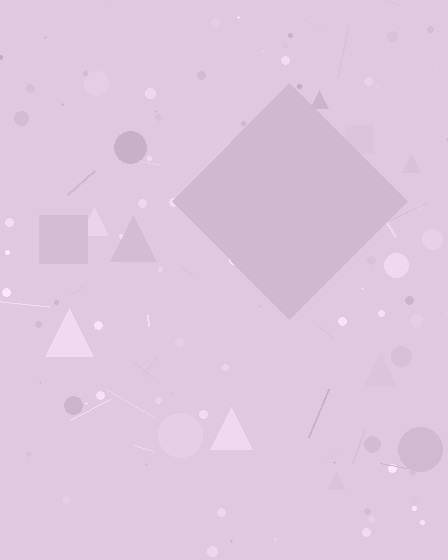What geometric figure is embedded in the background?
A diamond is embedded in the background.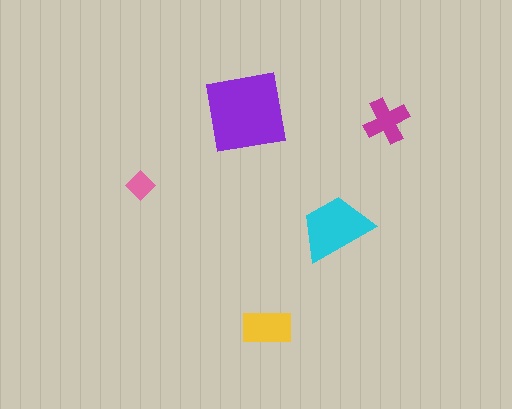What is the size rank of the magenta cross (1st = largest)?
4th.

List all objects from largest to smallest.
The purple square, the cyan trapezoid, the yellow rectangle, the magenta cross, the pink diamond.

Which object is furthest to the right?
The magenta cross is rightmost.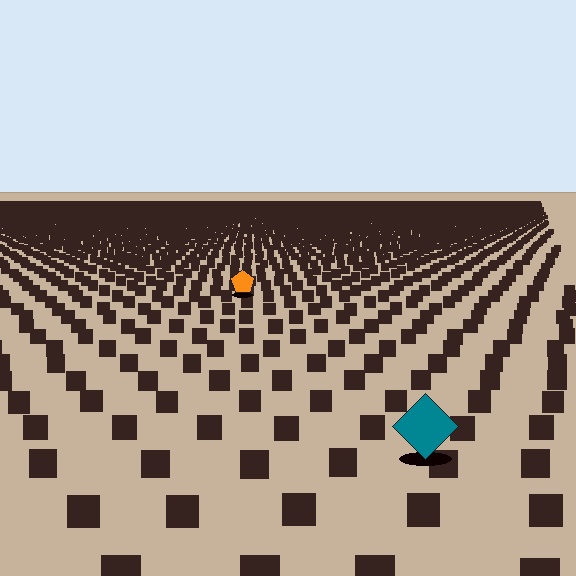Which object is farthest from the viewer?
The orange pentagon is farthest from the viewer. It appears smaller and the ground texture around it is denser.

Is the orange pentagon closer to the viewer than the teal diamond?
No. The teal diamond is closer — you can tell from the texture gradient: the ground texture is coarser near it.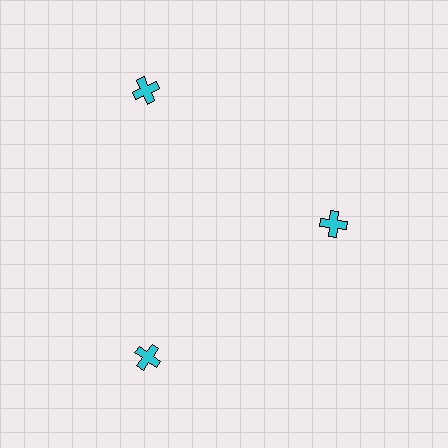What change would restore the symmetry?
The symmetry would be restored by moving it outward, back onto the ring so that all 3 crosses sit at equal angles and equal distance from the center.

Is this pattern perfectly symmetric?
No. The 3 cyan crosses are arranged in a ring, but one element near the 3 o'clock position is pulled inward toward the center, breaking the 3-fold rotational symmetry.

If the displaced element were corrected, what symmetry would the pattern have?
It would have 3-fold rotational symmetry — the pattern would map onto itself every 120 degrees.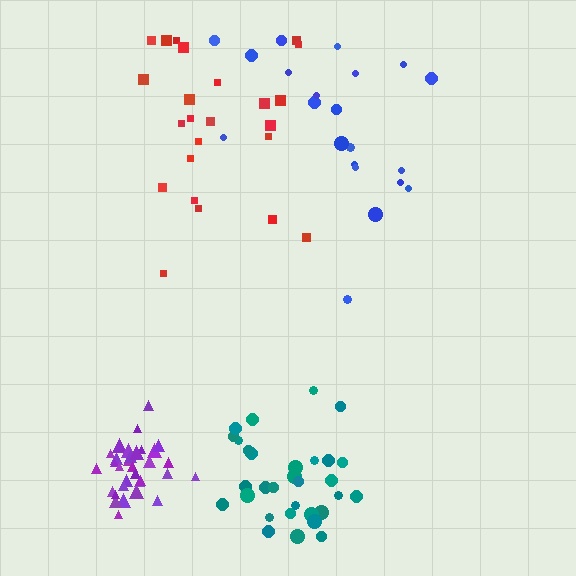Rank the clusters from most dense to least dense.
purple, teal, red, blue.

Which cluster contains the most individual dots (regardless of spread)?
Purple (32).